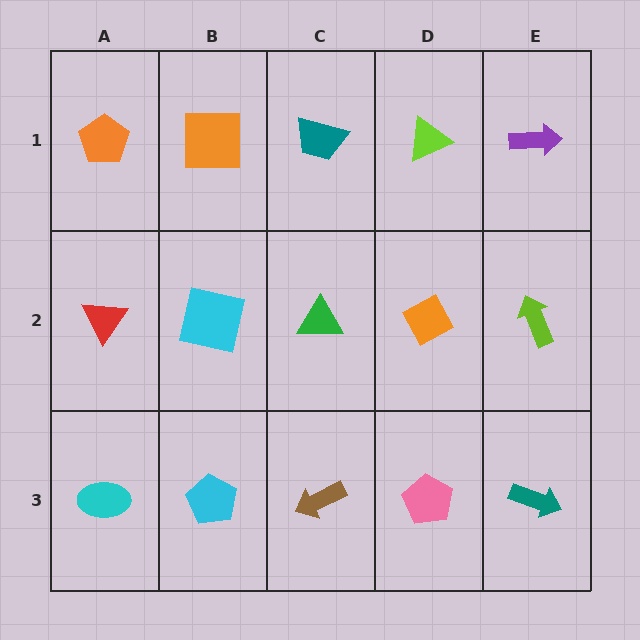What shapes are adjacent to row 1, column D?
An orange diamond (row 2, column D), a teal trapezoid (row 1, column C), a purple arrow (row 1, column E).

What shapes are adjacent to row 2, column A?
An orange pentagon (row 1, column A), a cyan ellipse (row 3, column A), a cyan square (row 2, column B).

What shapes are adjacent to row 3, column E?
A lime arrow (row 2, column E), a pink pentagon (row 3, column D).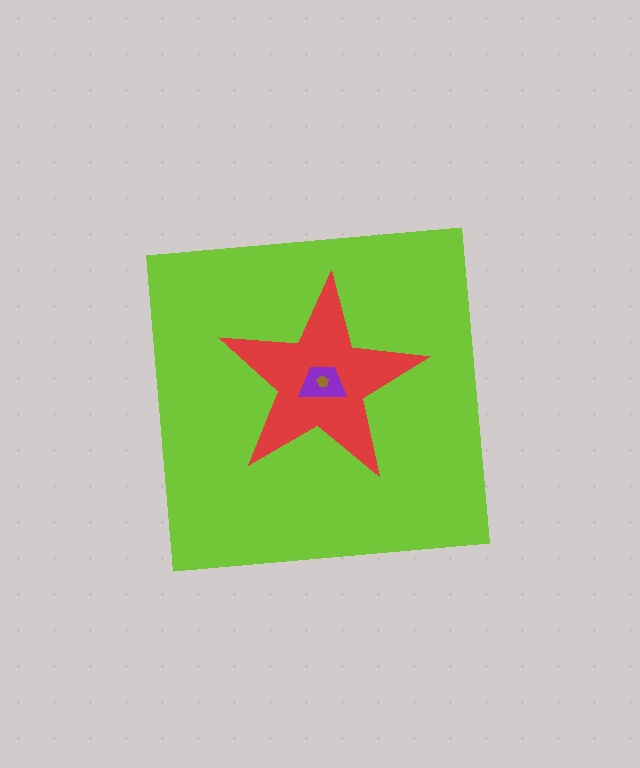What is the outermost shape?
The lime square.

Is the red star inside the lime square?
Yes.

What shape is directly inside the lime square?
The red star.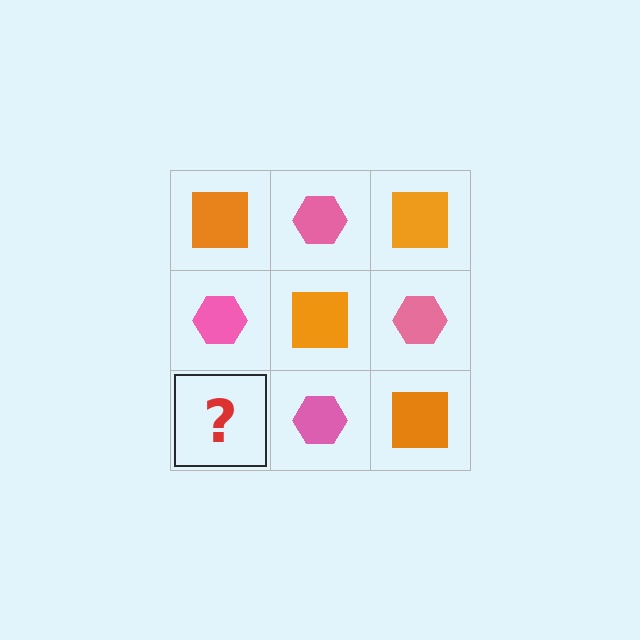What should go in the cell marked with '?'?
The missing cell should contain an orange square.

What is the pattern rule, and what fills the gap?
The rule is that it alternates orange square and pink hexagon in a checkerboard pattern. The gap should be filled with an orange square.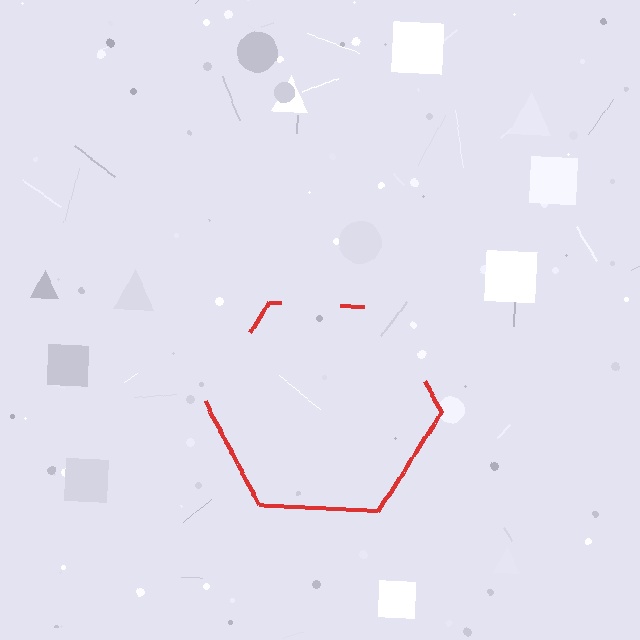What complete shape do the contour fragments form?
The contour fragments form a hexagon.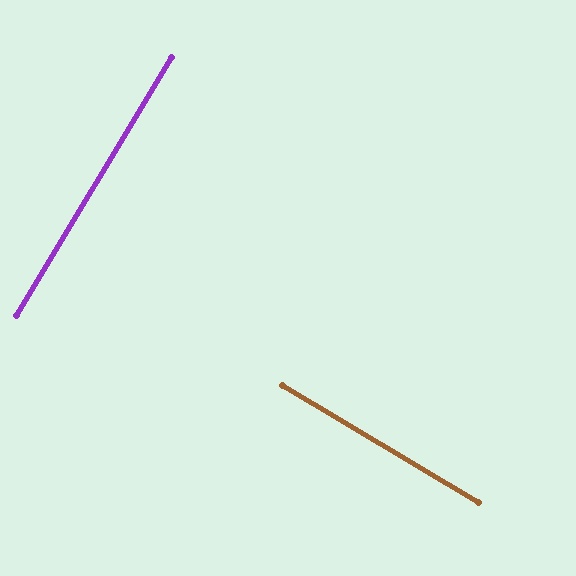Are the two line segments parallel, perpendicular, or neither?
Perpendicular — they meet at approximately 90°.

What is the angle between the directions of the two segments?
Approximately 90 degrees.